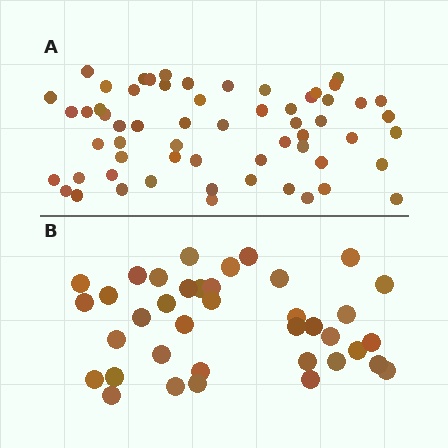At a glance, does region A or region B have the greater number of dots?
Region A (the top region) has more dots.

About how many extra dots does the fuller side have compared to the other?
Region A has approximately 20 more dots than region B.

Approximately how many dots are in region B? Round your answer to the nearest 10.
About 40 dots. (The exact count is 38, which rounds to 40.)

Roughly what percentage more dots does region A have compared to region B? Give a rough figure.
About 60% more.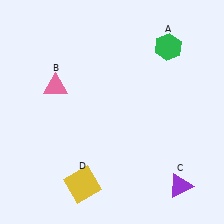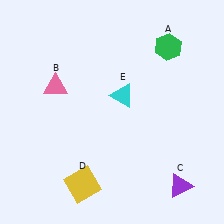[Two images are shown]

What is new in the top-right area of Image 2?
A cyan triangle (E) was added in the top-right area of Image 2.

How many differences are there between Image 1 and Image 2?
There is 1 difference between the two images.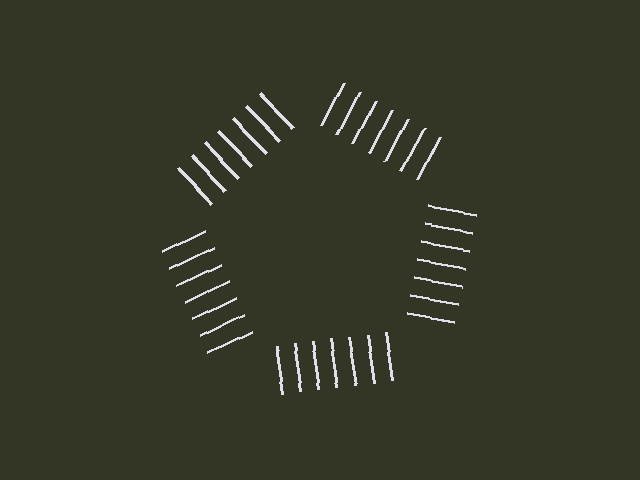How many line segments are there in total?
35 — 7 along each of the 5 edges.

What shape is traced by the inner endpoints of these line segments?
An illusory pentagon — the line segments terminate on its edges but no continuous stroke is drawn.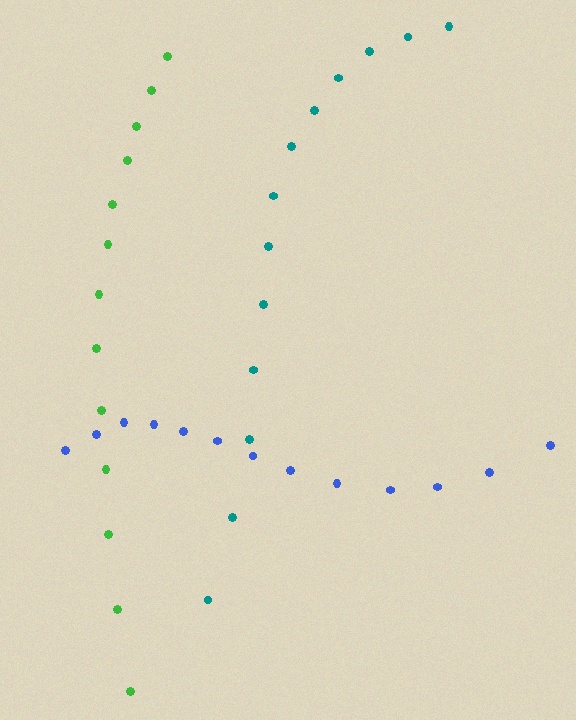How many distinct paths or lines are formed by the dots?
There are 3 distinct paths.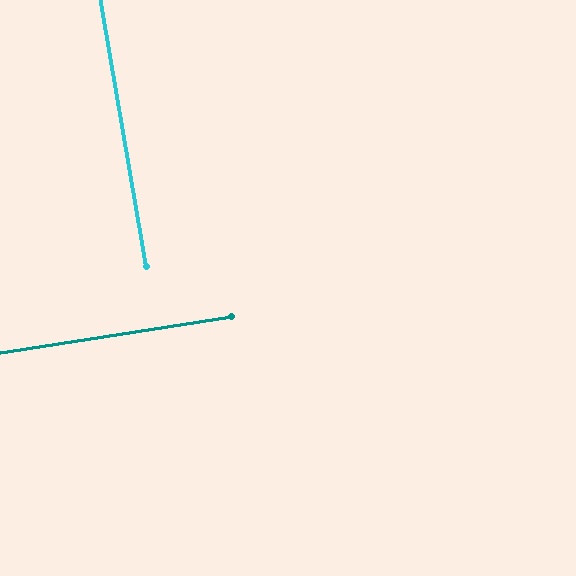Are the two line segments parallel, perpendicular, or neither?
Perpendicular — they meet at approximately 89°.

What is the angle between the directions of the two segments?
Approximately 89 degrees.